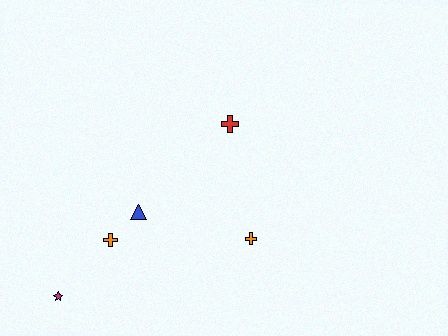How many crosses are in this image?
There are 3 crosses.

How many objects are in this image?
There are 5 objects.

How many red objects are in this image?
There is 1 red object.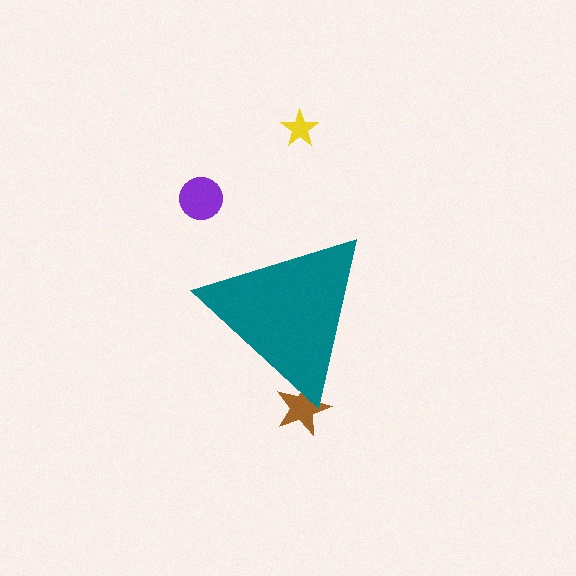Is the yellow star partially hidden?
No, the yellow star is fully visible.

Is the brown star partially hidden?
Yes, the brown star is partially hidden behind the teal triangle.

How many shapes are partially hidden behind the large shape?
1 shape is partially hidden.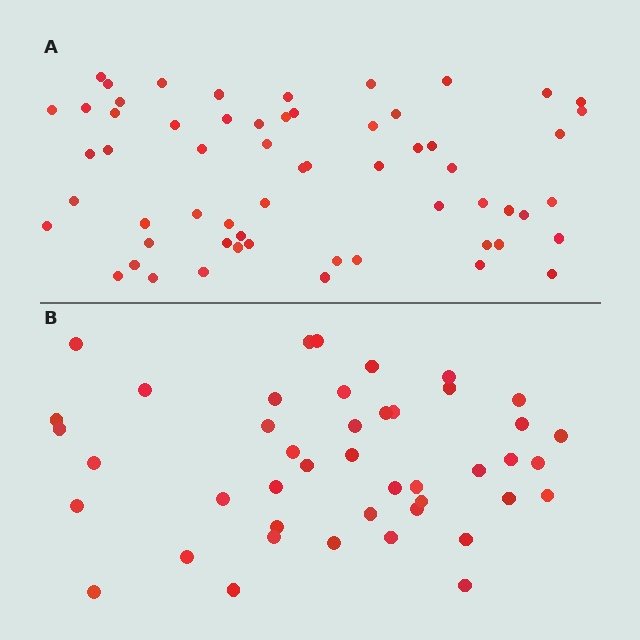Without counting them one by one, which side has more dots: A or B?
Region A (the top region) has more dots.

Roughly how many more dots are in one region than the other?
Region A has approximately 15 more dots than region B.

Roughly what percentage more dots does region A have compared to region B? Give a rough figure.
About 35% more.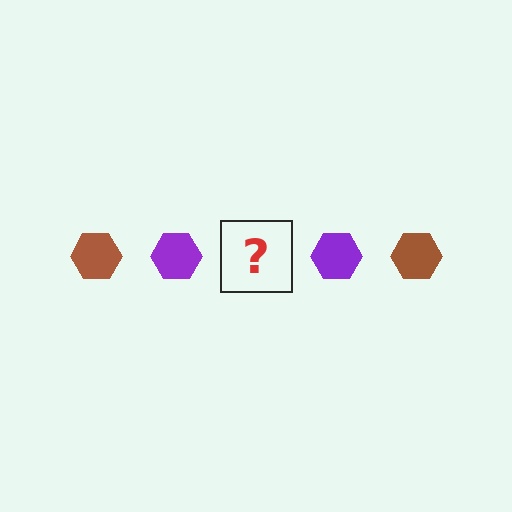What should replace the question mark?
The question mark should be replaced with a brown hexagon.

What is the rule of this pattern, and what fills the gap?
The rule is that the pattern cycles through brown, purple hexagons. The gap should be filled with a brown hexagon.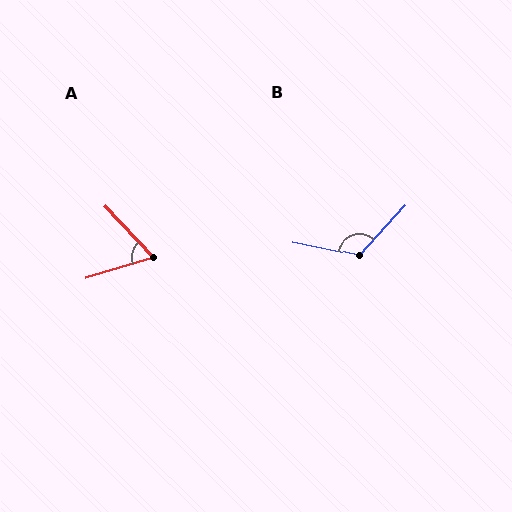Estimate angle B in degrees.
Approximately 121 degrees.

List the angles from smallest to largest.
A (64°), B (121°).